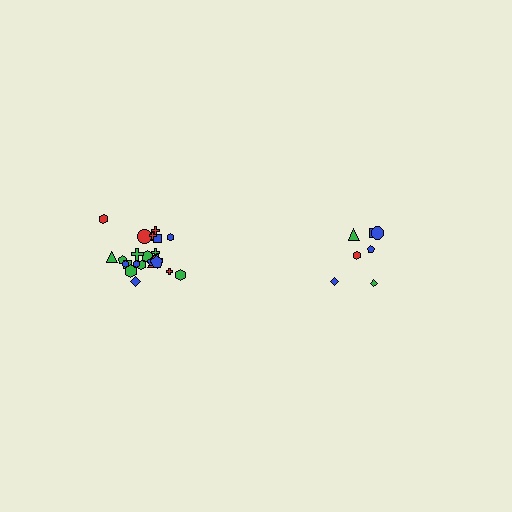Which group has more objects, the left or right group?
The left group.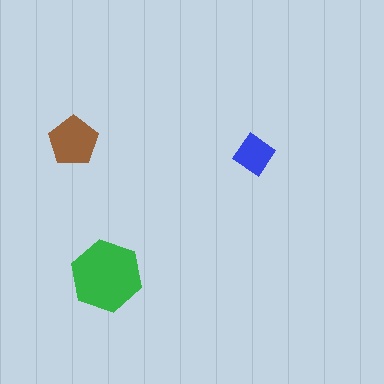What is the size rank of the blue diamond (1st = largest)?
3rd.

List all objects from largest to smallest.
The green hexagon, the brown pentagon, the blue diamond.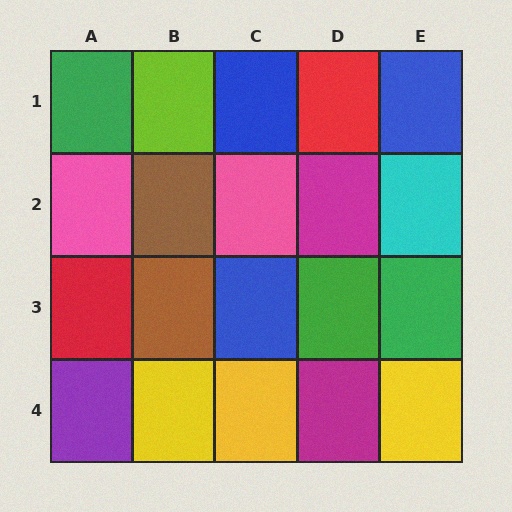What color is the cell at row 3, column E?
Green.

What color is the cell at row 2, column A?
Pink.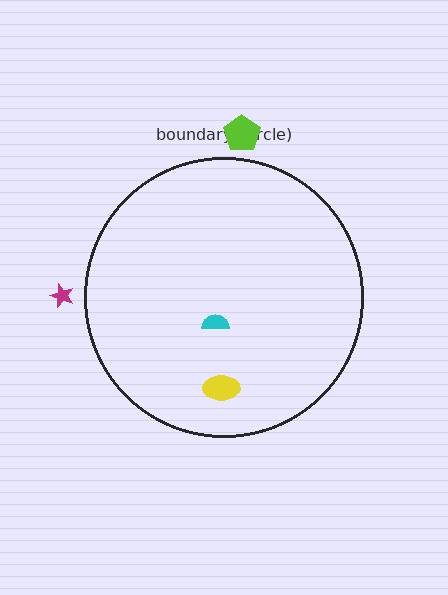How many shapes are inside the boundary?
2 inside, 2 outside.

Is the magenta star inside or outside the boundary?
Outside.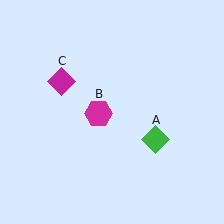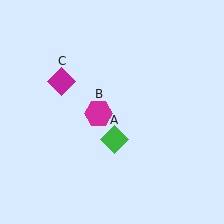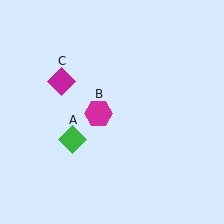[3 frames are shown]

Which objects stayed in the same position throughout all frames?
Magenta hexagon (object B) and magenta diamond (object C) remained stationary.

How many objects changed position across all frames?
1 object changed position: green diamond (object A).